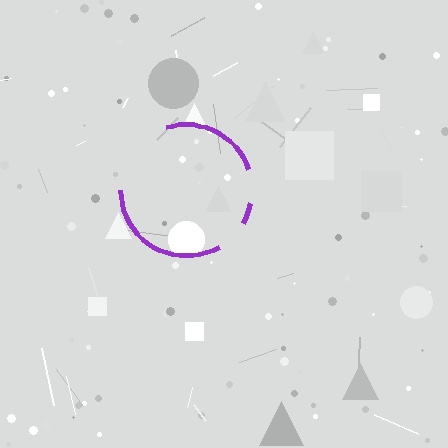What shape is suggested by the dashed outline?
The dashed outline suggests a circle.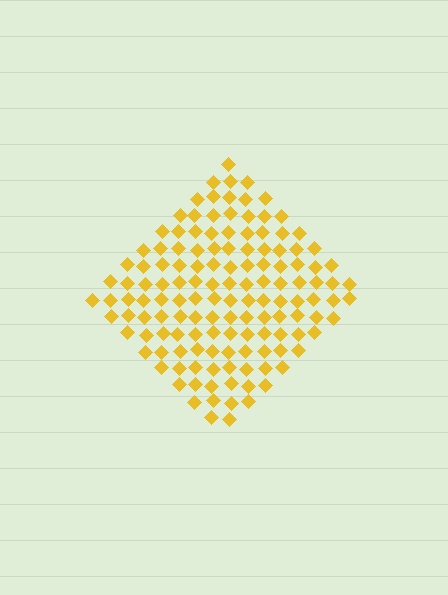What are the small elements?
The small elements are diamonds.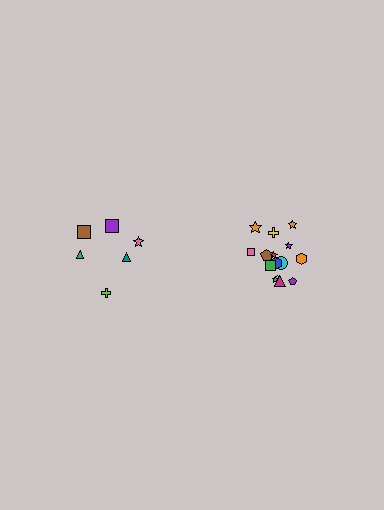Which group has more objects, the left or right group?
The right group.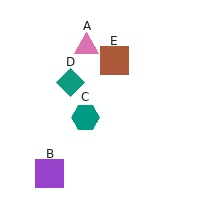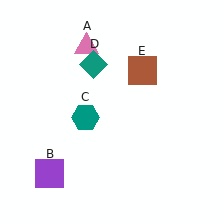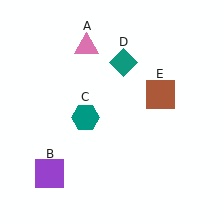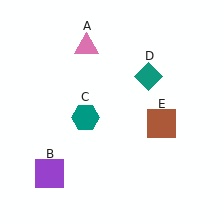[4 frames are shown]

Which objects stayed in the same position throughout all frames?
Pink triangle (object A) and purple square (object B) and teal hexagon (object C) remained stationary.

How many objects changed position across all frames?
2 objects changed position: teal diamond (object D), brown square (object E).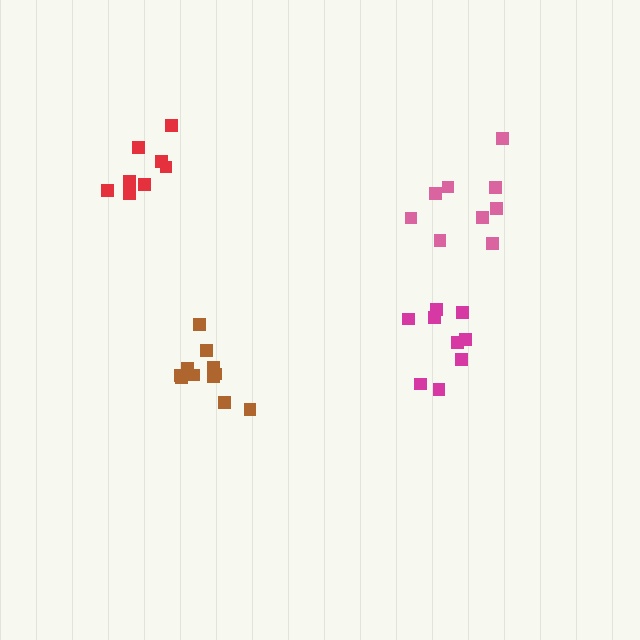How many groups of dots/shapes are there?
There are 4 groups.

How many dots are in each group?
Group 1: 9 dots, Group 2: 11 dots, Group 3: 9 dots, Group 4: 8 dots (37 total).